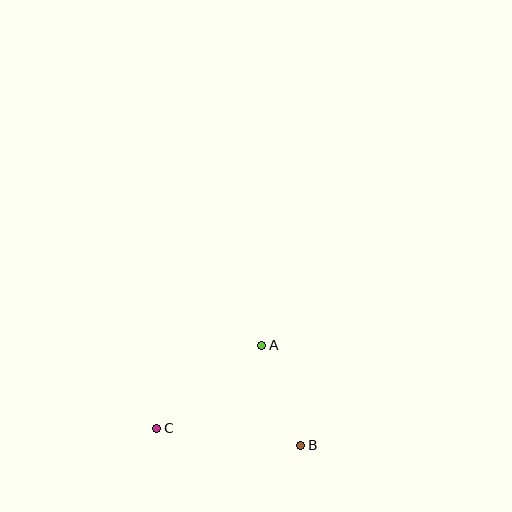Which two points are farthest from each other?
Points B and C are farthest from each other.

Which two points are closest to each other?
Points A and B are closest to each other.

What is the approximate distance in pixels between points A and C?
The distance between A and C is approximately 134 pixels.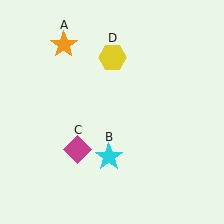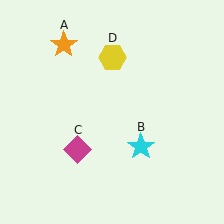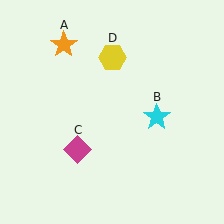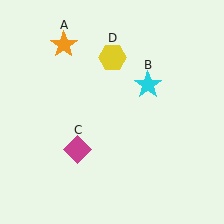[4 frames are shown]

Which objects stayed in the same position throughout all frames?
Orange star (object A) and magenta diamond (object C) and yellow hexagon (object D) remained stationary.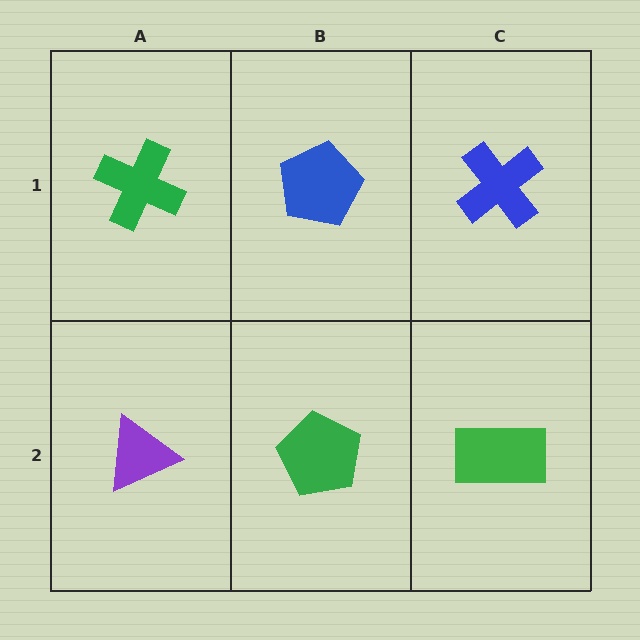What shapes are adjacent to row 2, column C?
A blue cross (row 1, column C), a green pentagon (row 2, column B).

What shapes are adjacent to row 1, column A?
A purple triangle (row 2, column A), a blue pentagon (row 1, column B).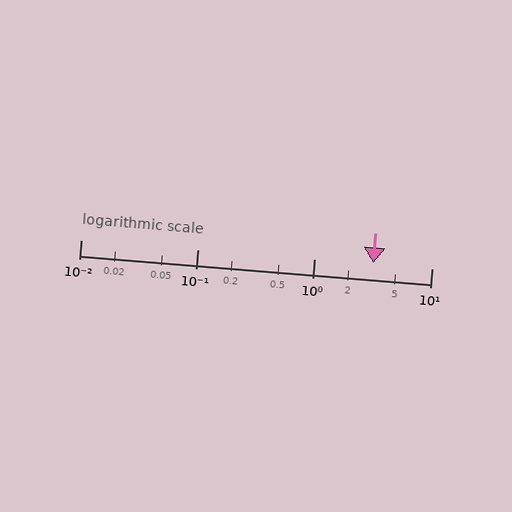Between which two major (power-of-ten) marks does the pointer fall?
The pointer is between 1 and 10.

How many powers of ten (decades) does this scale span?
The scale spans 3 decades, from 0.01 to 10.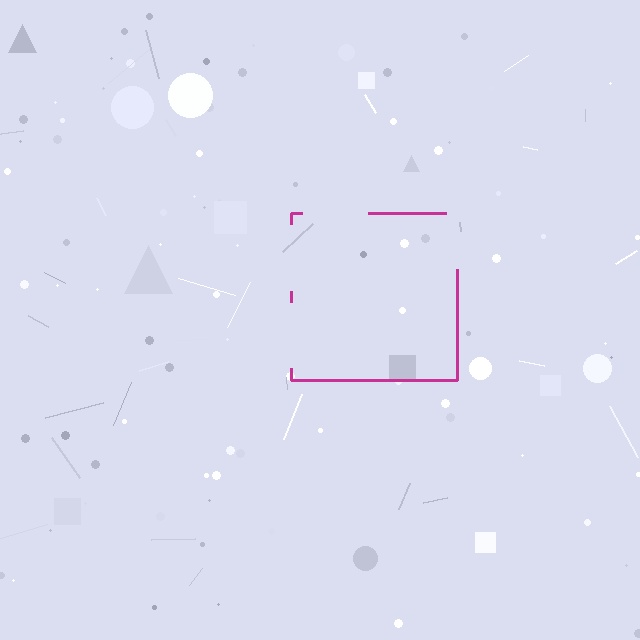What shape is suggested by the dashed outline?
The dashed outline suggests a square.